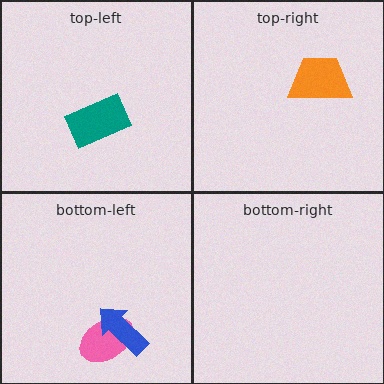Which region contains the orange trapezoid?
The top-right region.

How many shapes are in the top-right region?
1.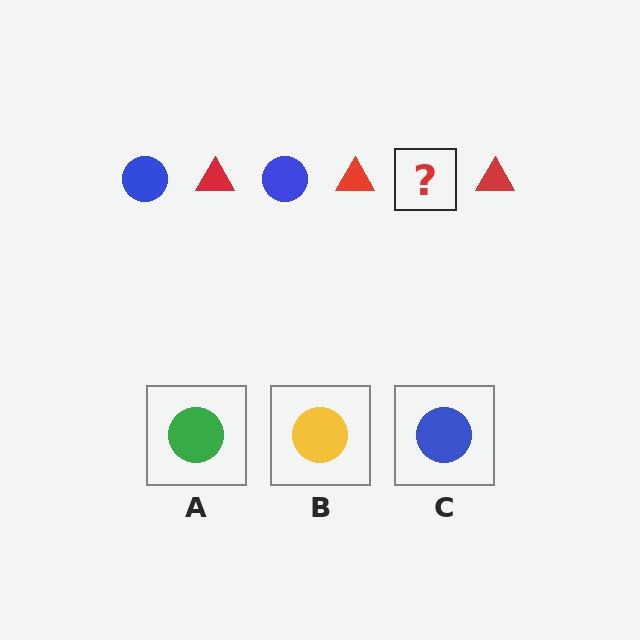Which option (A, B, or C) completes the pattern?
C.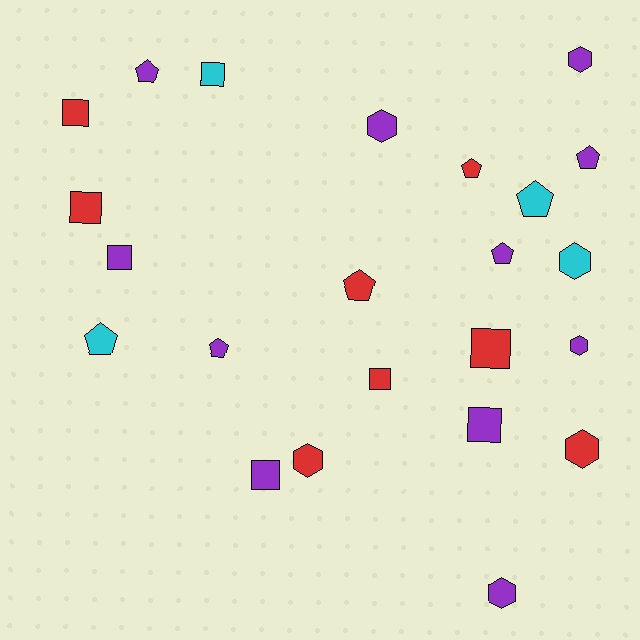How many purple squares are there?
There are 3 purple squares.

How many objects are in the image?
There are 23 objects.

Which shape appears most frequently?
Square, with 8 objects.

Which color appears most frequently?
Purple, with 11 objects.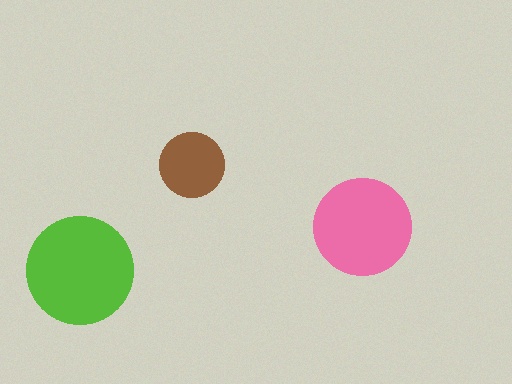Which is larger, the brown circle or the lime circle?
The lime one.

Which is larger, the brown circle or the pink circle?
The pink one.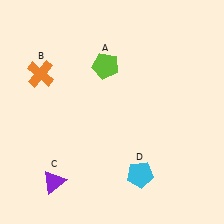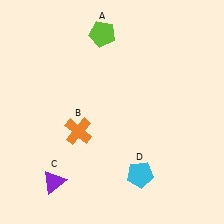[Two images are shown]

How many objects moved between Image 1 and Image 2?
2 objects moved between the two images.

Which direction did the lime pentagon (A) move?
The lime pentagon (A) moved up.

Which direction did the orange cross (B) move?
The orange cross (B) moved down.